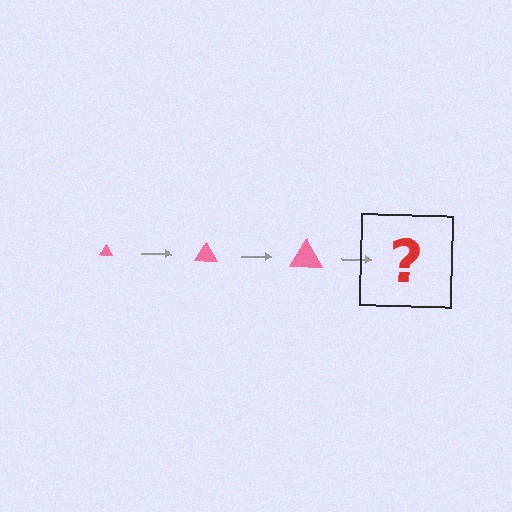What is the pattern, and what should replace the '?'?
The pattern is that the triangle gets progressively larger each step. The '?' should be a pink triangle, larger than the previous one.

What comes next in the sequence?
The next element should be a pink triangle, larger than the previous one.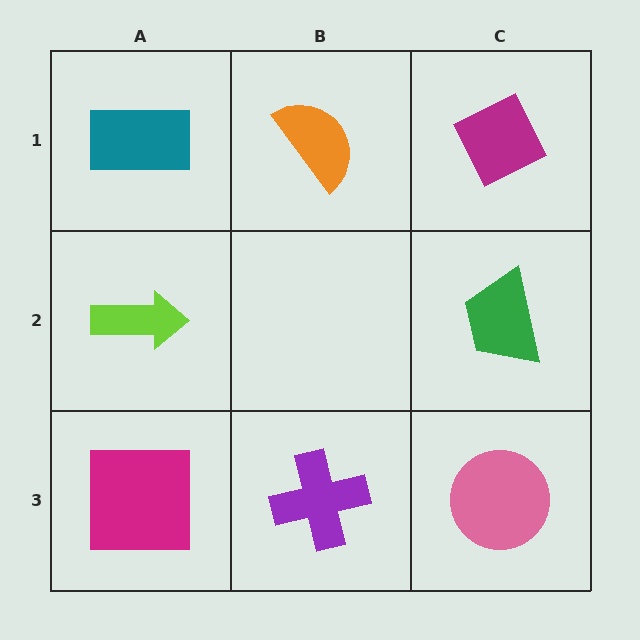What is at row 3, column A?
A magenta square.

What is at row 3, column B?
A purple cross.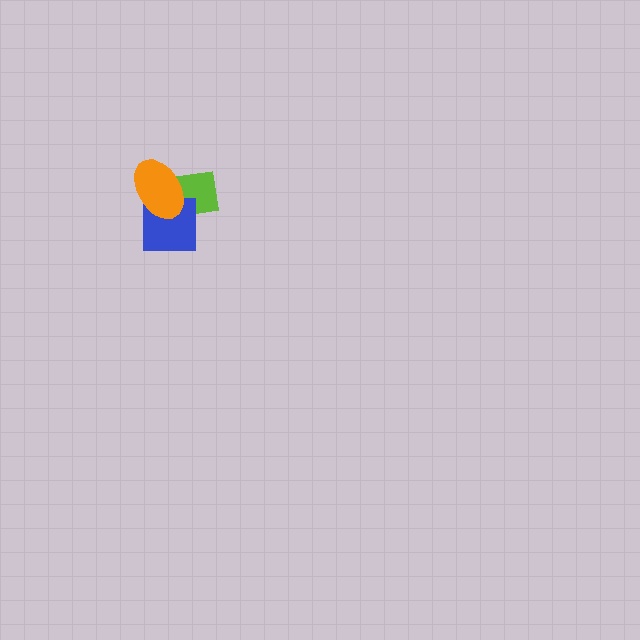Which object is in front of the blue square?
The orange ellipse is in front of the blue square.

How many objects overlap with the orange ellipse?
2 objects overlap with the orange ellipse.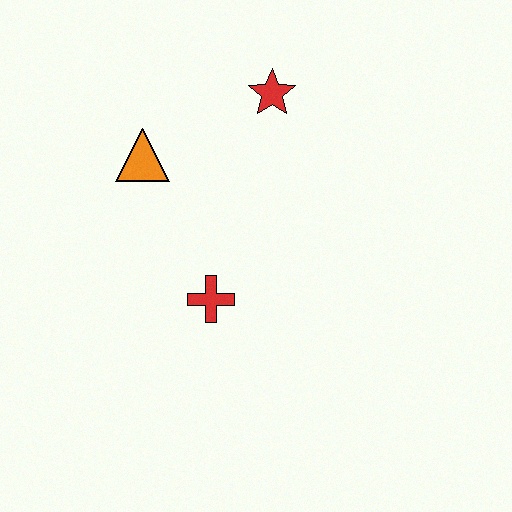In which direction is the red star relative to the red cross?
The red star is above the red cross.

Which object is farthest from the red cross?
The red star is farthest from the red cross.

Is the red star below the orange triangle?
No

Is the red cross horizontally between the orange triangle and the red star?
Yes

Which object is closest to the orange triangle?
The red star is closest to the orange triangle.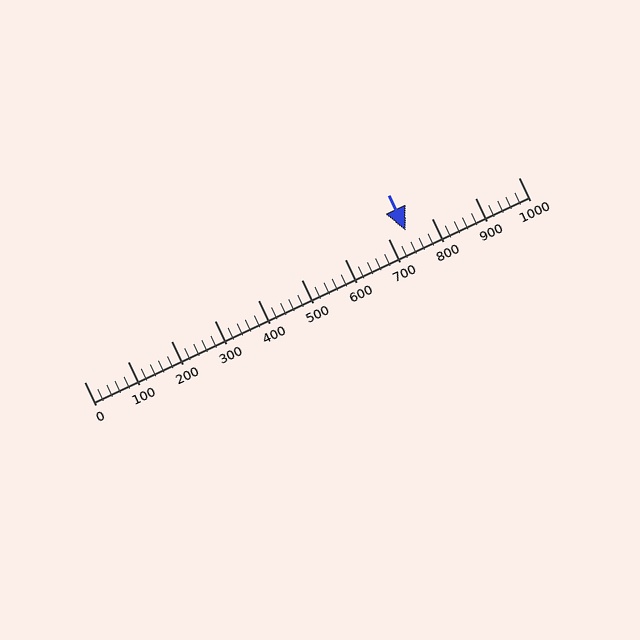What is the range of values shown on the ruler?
The ruler shows values from 0 to 1000.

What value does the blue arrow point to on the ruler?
The blue arrow points to approximately 740.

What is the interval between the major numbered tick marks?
The major tick marks are spaced 100 units apart.